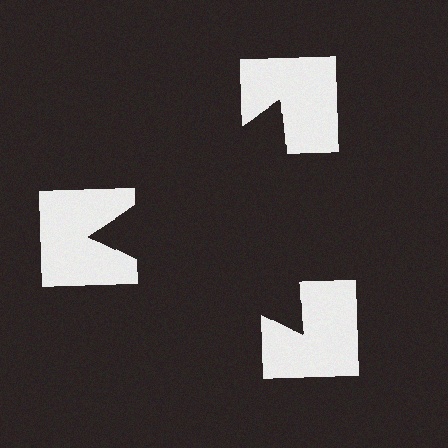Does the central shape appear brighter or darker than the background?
It typically appears slightly darker than the background, even though no actual brightness change is drawn.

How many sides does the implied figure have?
3 sides.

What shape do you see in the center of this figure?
An illusory triangle — its edges are inferred from the aligned wedge cuts in the notched squares, not physically drawn.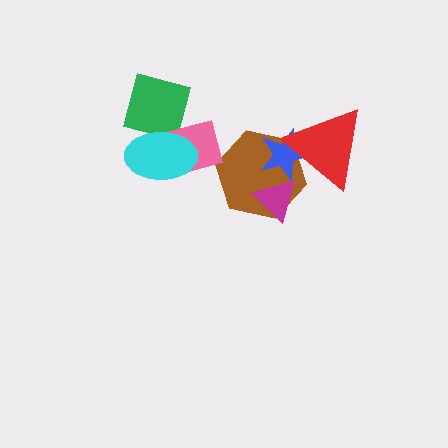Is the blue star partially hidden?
Yes, it is partially covered by another shape.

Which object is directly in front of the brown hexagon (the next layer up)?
The blue star is directly in front of the brown hexagon.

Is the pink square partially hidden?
Yes, it is partially covered by another shape.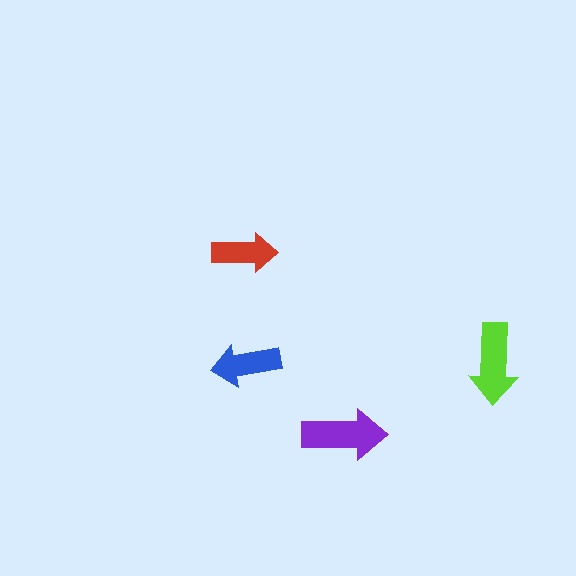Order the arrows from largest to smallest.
the purple one, the lime one, the blue one, the red one.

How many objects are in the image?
There are 4 objects in the image.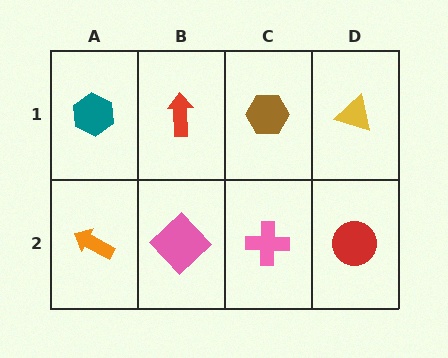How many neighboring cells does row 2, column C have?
3.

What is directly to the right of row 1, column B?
A brown hexagon.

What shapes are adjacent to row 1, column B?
A pink diamond (row 2, column B), a teal hexagon (row 1, column A), a brown hexagon (row 1, column C).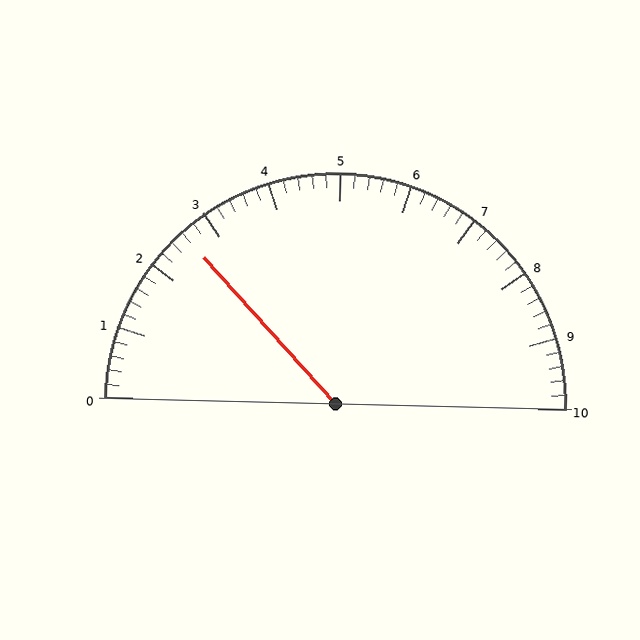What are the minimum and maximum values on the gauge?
The gauge ranges from 0 to 10.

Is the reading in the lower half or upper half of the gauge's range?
The reading is in the lower half of the range (0 to 10).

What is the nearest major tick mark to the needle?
The nearest major tick mark is 3.